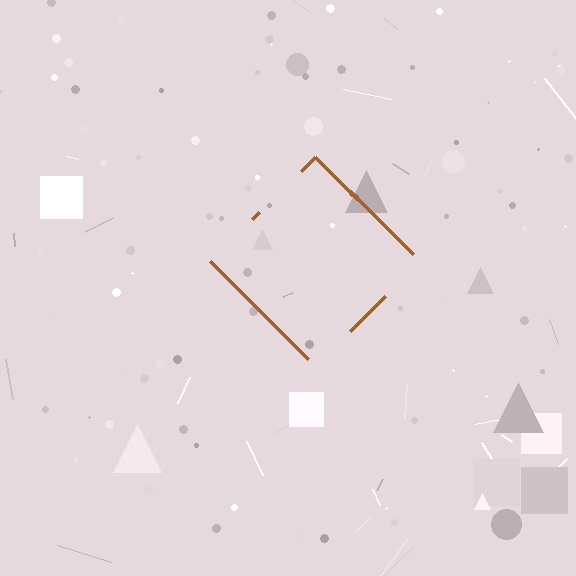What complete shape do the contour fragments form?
The contour fragments form a diamond.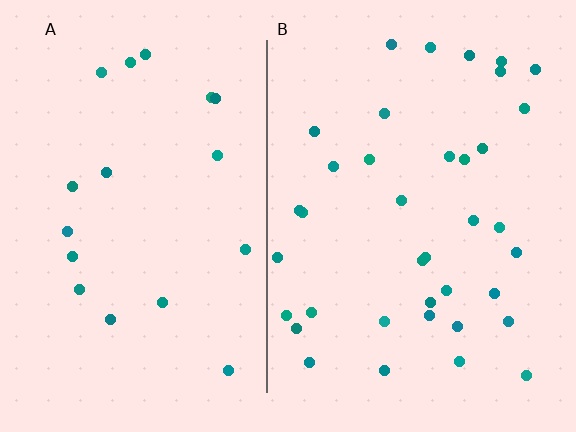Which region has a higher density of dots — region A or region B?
B (the right).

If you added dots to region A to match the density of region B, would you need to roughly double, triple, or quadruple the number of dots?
Approximately double.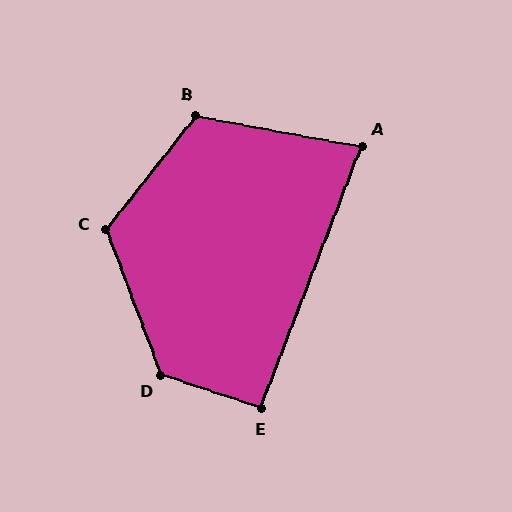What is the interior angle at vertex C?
Approximately 121 degrees (obtuse).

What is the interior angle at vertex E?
Approximately 92 degrees (approximately right).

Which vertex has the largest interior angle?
D, at approximately 129 degrees.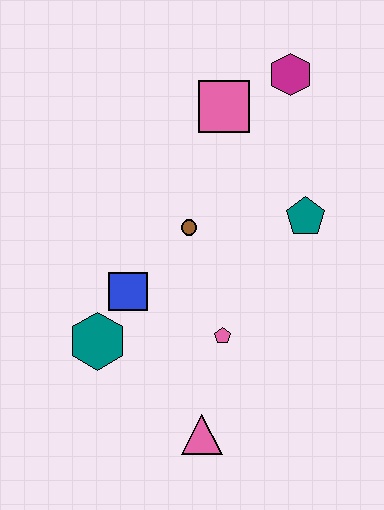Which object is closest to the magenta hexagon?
The pink square is closest to the magenta hexagon.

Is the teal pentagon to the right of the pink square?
Yes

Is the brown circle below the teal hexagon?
No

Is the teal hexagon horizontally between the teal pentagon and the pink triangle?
No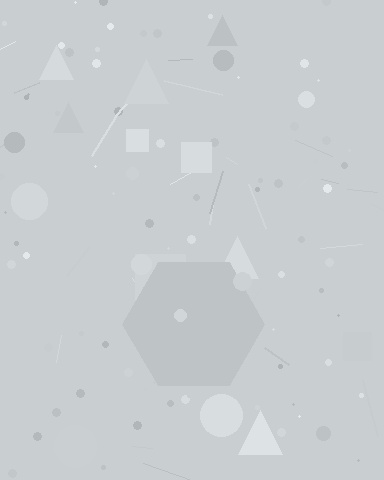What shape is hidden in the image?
A hexagon is hidden in the image.